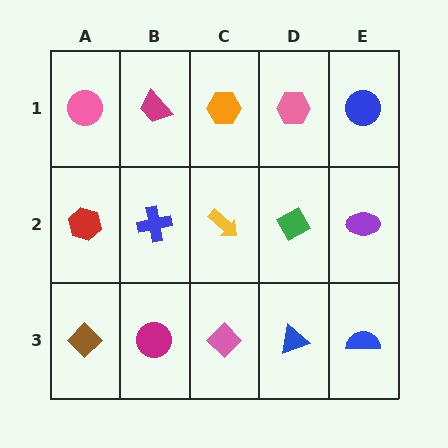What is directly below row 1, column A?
A red hexagon.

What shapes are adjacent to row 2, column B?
A magenta trapezoid (row 1, column B), a magenta circle (row 3, column B), a red hexagon (row 2, column A), a yellow arrow (row 2, column C).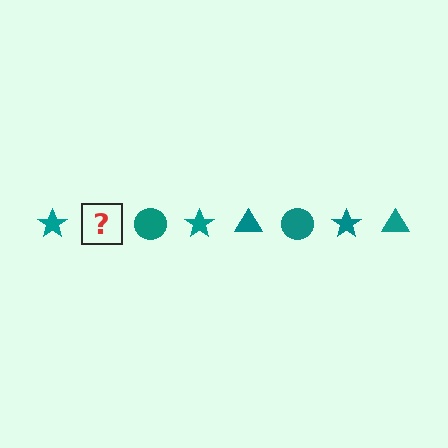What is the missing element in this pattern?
The missing element is a teal triangle.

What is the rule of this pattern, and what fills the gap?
The rule is that the pattern cycles through star, triangle, circle shapes in teal. The gap should be filled with a teal triangle.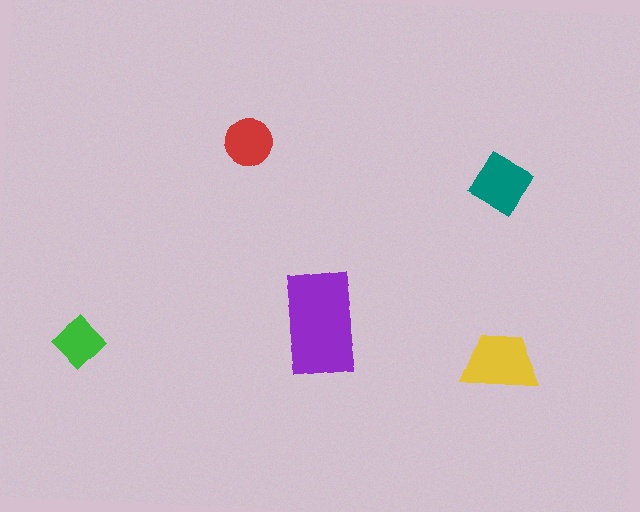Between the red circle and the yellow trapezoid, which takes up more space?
The yellow trapezoid.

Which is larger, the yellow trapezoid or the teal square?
The yellow trapezoid.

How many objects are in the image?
There are 5 objects in the image.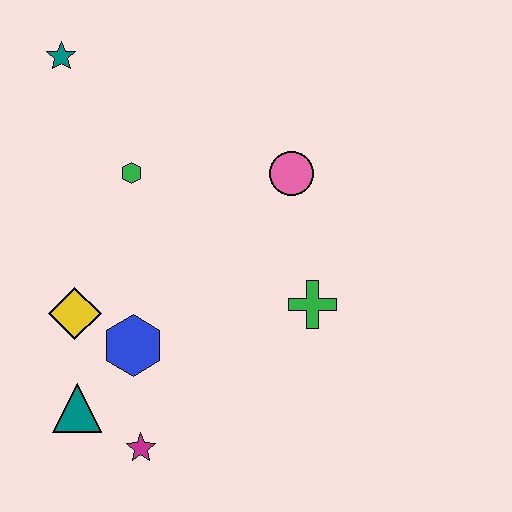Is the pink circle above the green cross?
Yes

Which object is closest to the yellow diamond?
The blue hexagon is closest to the yellow diamond.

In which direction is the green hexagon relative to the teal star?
The green hexagon is below the teal star.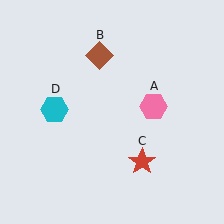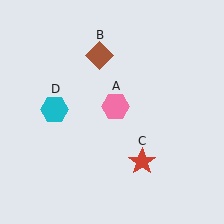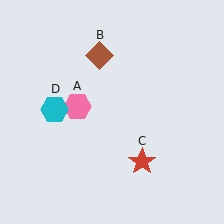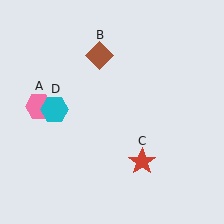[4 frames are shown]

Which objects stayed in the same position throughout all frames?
Brown diamond (object B) and red star (object C) and cyan hexagon (object D) remained stationary.